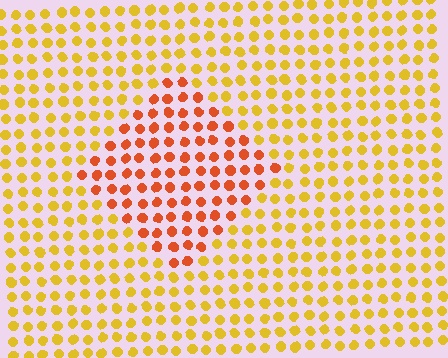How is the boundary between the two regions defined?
The boundary is defined purely by a slight shift in hue (about 36 degrees). Spacing, size, and orientation are identical on both sides.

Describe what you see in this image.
The image is filled with small yellow elements in a uniform arrangement. A diamond-shaped region is visible where the elements are tinted to a slightly different hue, forming a subtle color boundary.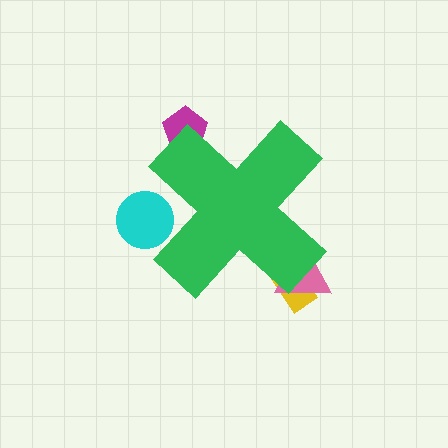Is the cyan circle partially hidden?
Yes, the cyan circle is partially hidden behind the green cross.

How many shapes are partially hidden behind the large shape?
4 shapes are partially hidden.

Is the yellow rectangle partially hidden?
Yes, the yellow rectangle is partially hidden behind the green cross.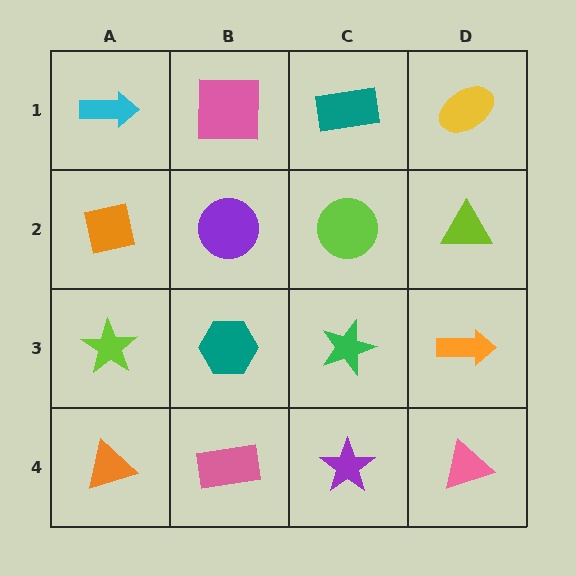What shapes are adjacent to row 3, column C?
A lime circle (row 2, column C), a purple star (row 4, column C), a teal hexagon (row 3, column B), an orange arrow (row 3, column D).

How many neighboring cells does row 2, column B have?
4.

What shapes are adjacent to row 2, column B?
A pink square (row 1, column B), a teal hexagon (row 3, column B), an orange square (row 2, column A), a lime circle (row 2, column C).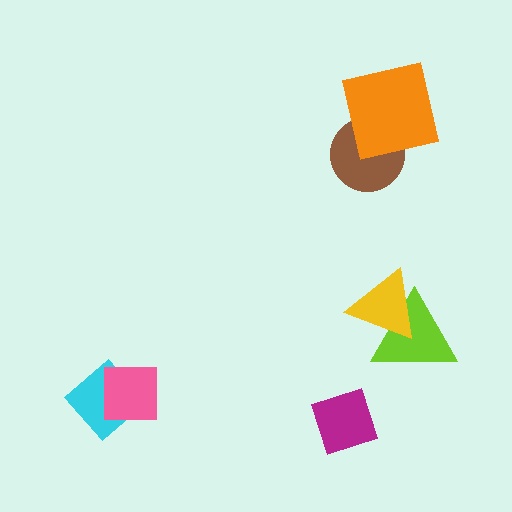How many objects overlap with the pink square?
1 object overlaps with the pink square.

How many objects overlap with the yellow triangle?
1 object overlaps with the yellow triangle.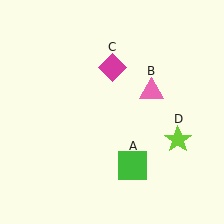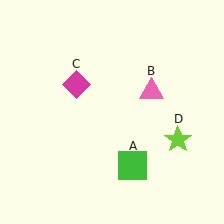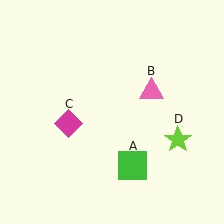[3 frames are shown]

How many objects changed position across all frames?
1 object changed position: magenta diamond (object C).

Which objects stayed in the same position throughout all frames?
Green square (object A) and pink triangle (object B) and lime star (object D) remained stationary.